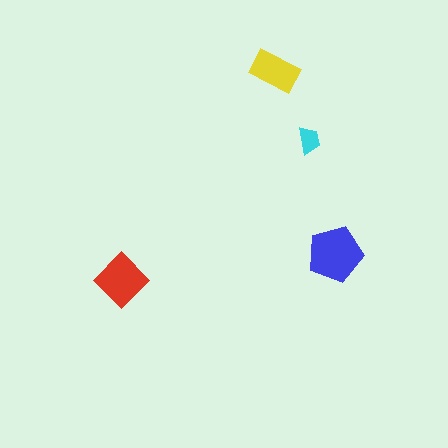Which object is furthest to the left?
The red diamond is leftmost.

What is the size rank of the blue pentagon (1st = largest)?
1st.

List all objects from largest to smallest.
The blue pentagon, the red diamond, the yellow rectangle, the cyan trapezoid.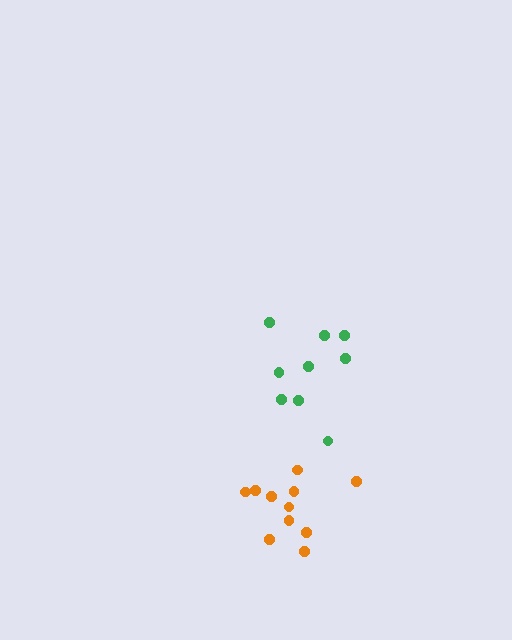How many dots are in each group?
Group 1: 9 dots, Group 2: 11 dots (20 total).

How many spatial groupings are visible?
There are 2 spatial groupings.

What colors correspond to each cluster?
The clusters are colored: green, orange.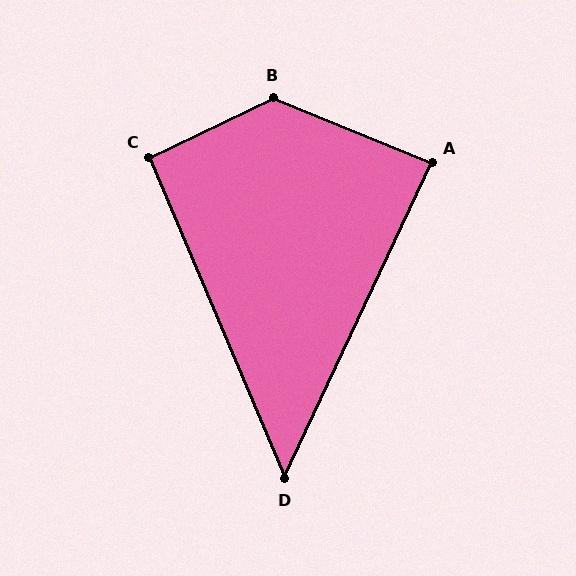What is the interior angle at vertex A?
Approximately 87 degrees (approximately right).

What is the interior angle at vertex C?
Approximately 93 degrees (approximately right).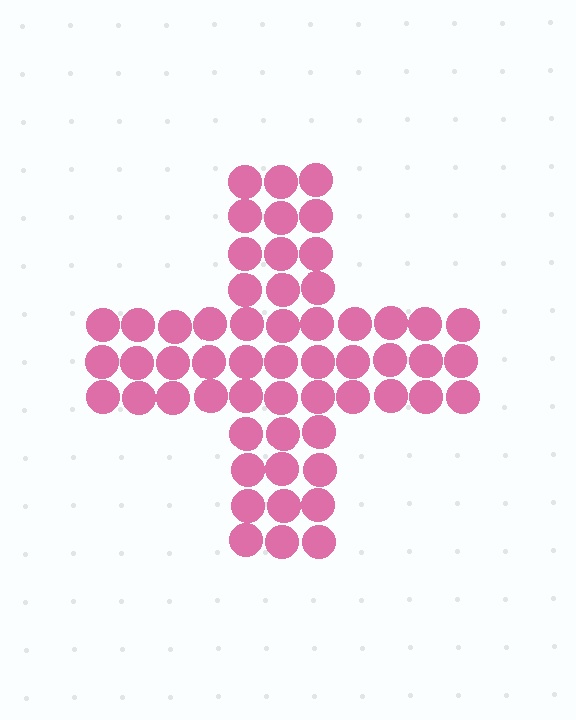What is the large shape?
The large shape is a cross.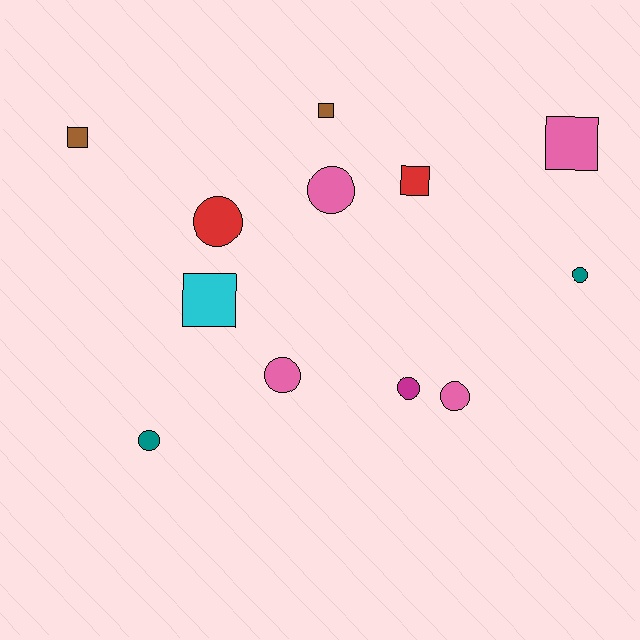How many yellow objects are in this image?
There are no yellow objects.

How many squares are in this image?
There are 5 squares.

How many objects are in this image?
There are 12 objects.